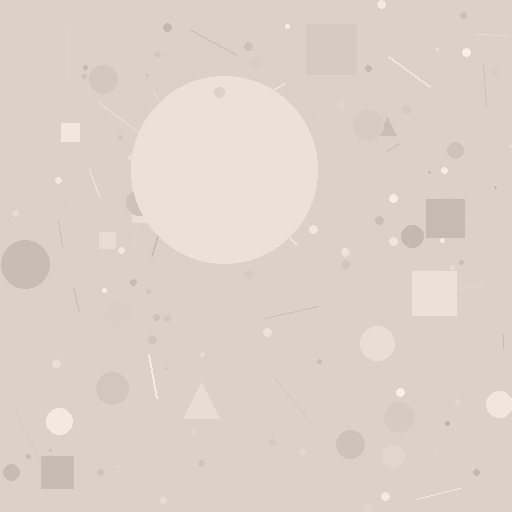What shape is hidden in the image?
A circle is hidden in the image.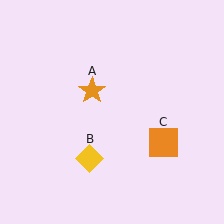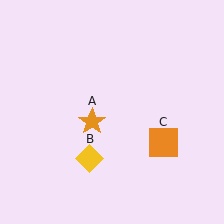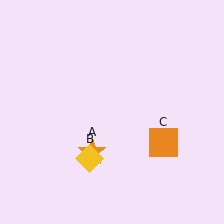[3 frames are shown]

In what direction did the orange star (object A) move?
The orange star (object A) moved down.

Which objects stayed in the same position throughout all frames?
Yellow diamond (object B) and orange square (object C) remained stationary.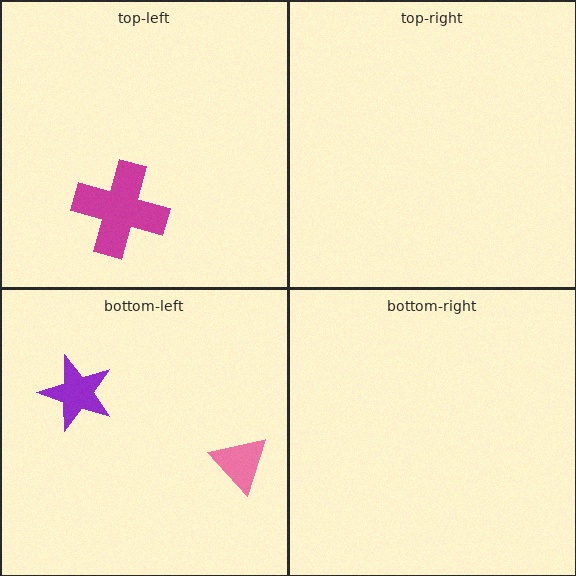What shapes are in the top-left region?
The magenta cross.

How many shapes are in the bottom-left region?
2.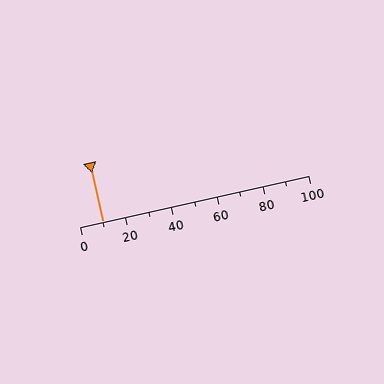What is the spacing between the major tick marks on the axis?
The major ticks are spaced 20 apart.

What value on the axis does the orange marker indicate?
The marker indicates approximately 10.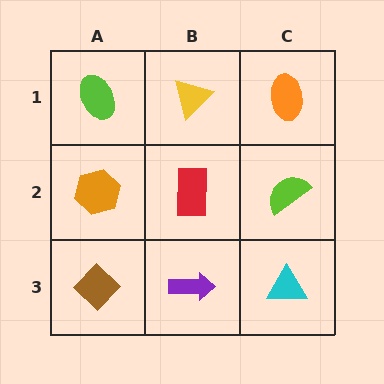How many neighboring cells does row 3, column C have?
2.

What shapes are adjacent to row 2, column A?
A lime ellipse (row 1, column A), a brown diamond (row 3, column A), a red rectangle (row 2, column B).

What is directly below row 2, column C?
A cyan triangle.